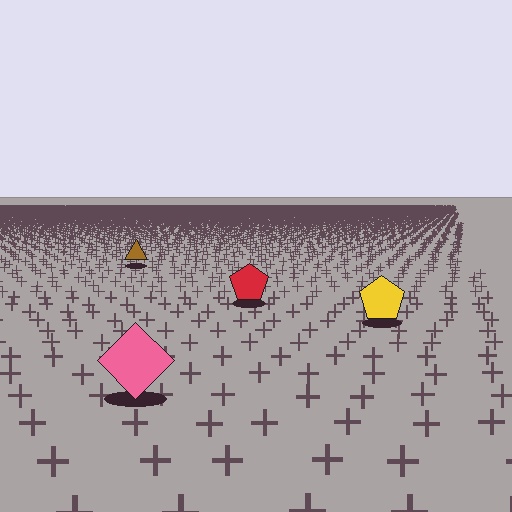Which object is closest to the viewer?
The pink diamond is closest. The texture marks near it are larger and more spread out.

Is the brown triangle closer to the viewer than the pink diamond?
No. The pink diamond is closer — you can tell from the texture gradient: the ground texture is coarser near it.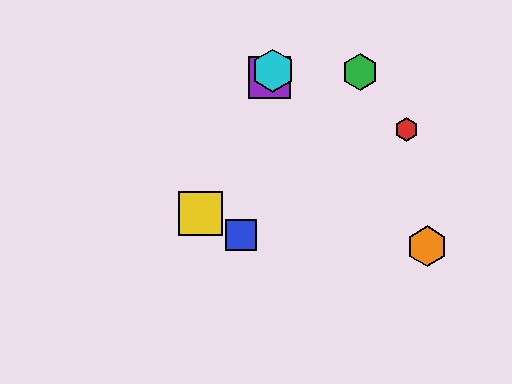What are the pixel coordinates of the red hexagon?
The red hexagon is at (406, 130).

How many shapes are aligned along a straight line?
3 shapes (the yellow square, the purple square, the cyan hexagon) are aligned along a straight line.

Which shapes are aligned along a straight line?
The yellow square, the purple square, the cyan hexagon are aligned along a straight line.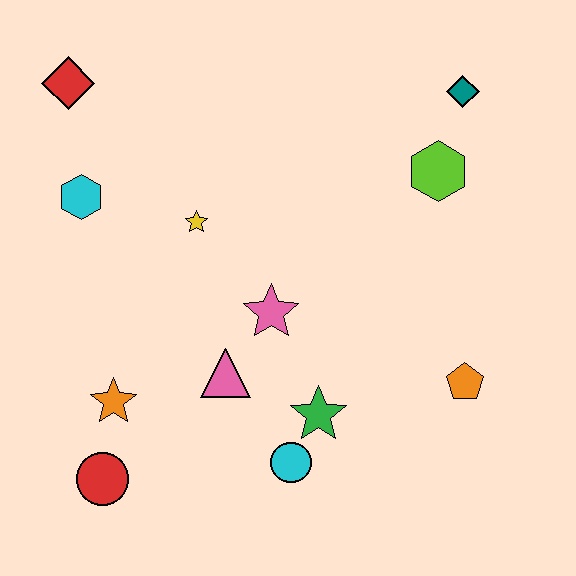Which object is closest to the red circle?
The orange star is closest to the red circle.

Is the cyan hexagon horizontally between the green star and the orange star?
No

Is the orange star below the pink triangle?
Yes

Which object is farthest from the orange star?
The teal diamond is farthest from the orange star.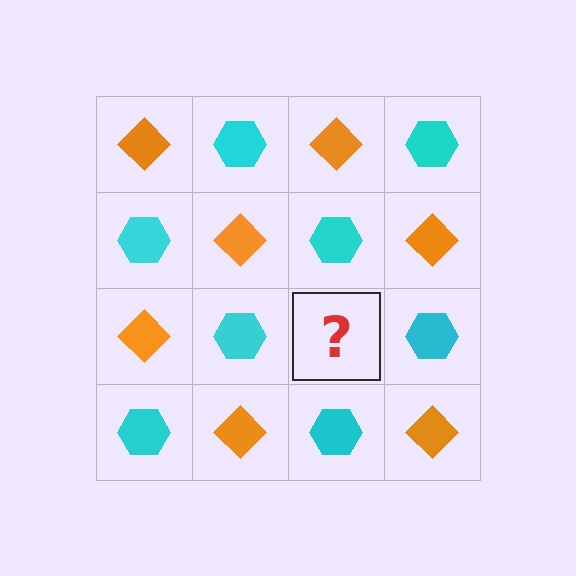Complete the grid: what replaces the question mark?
The question mark should be replaced with an orange diamond.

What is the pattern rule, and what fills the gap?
The rule is that it alternates orange diamond and cyan hexagon in a checkerboard pattern. The gap should be filled with an orange diamond.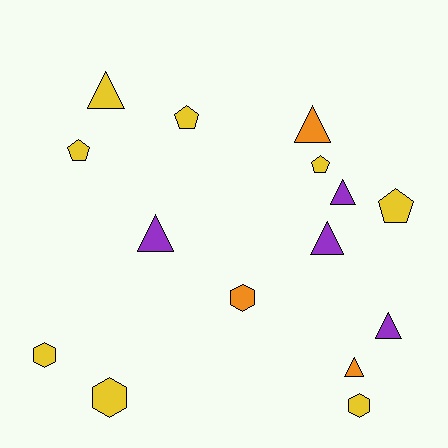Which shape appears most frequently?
Triangle, with 7 objects.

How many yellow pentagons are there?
There are 4 yellow pentagons.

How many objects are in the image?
There are 15 objects.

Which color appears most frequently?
Yellow, with 8 objects.